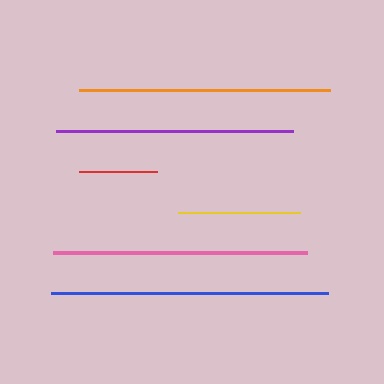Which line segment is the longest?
The blue line is the longest at approximately 277 pixels.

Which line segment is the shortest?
The red line is the shortest at approximately 79 pixels.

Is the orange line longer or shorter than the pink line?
The pink line is longer than the orange line.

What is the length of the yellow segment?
The yellow segment is approximately 122 pixels long.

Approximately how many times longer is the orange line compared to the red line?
The orange line is approximately 3.2 times the length of the red line.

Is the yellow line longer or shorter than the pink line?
The pink line is longer than the yellow line.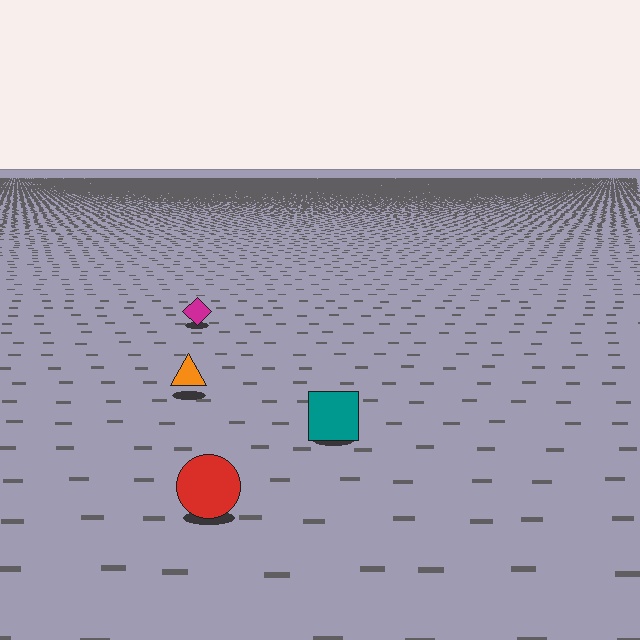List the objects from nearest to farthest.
From nearest to farthest: the red circle, the teal square, the orange triangle, the magenta diamond.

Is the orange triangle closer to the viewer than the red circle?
No. The red circle is closer — you can tell from the texture gradient: the ground texture is coarser near it.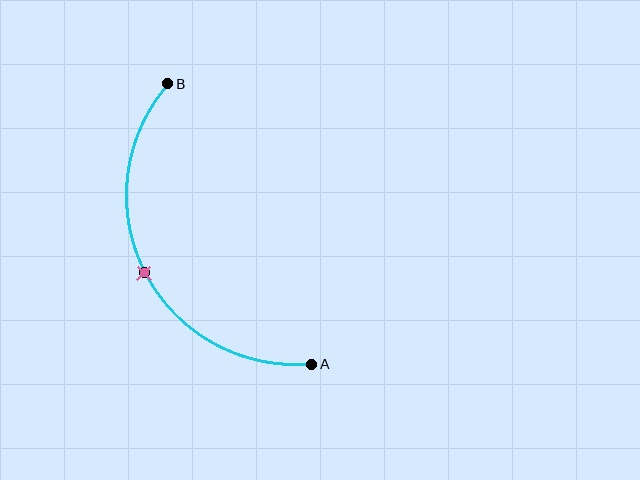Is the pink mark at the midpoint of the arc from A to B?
Yes. The pink mark lies on the arc at equal arc-length from both A and B — it is the arc midpoint.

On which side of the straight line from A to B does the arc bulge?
The arc bulges to the left of the straight line connecting A and B.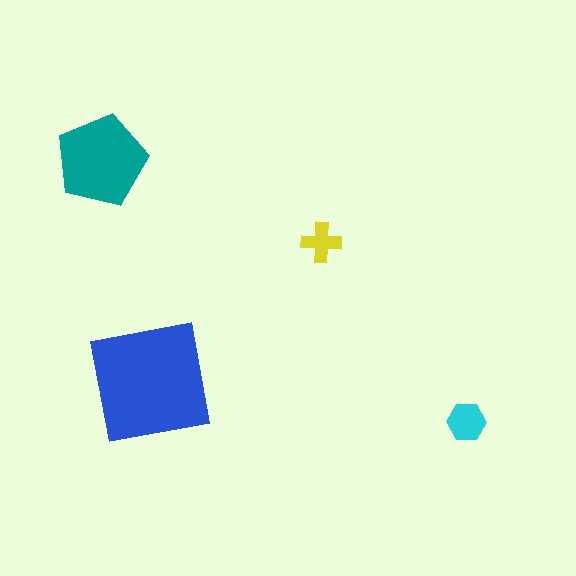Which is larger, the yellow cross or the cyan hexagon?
The cyan hexagon.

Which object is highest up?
The teal pentagon is topmost.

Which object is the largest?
The blue square.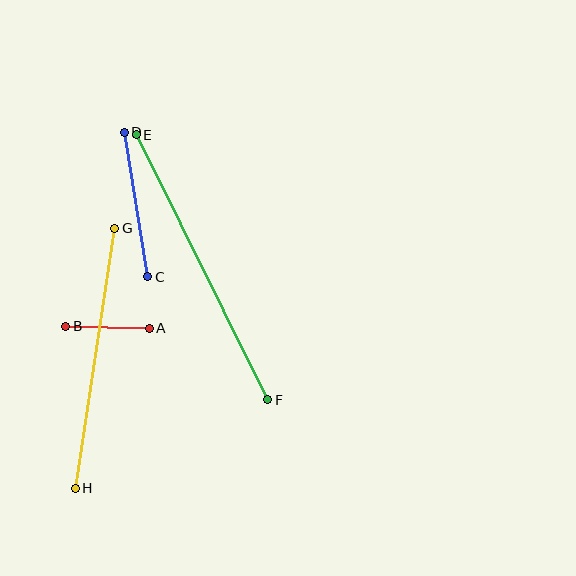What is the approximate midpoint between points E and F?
The midpoint is at approximately (202, 267) pixels.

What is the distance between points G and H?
The distance is approximately 263 pixels.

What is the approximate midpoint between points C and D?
The midpoint is at approximately (136, 205) pixels.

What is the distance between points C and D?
The distance is approximately 146 pixels.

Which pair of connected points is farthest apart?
Points E and F are farthest apart.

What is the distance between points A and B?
The distance is approximately 84 pixels.